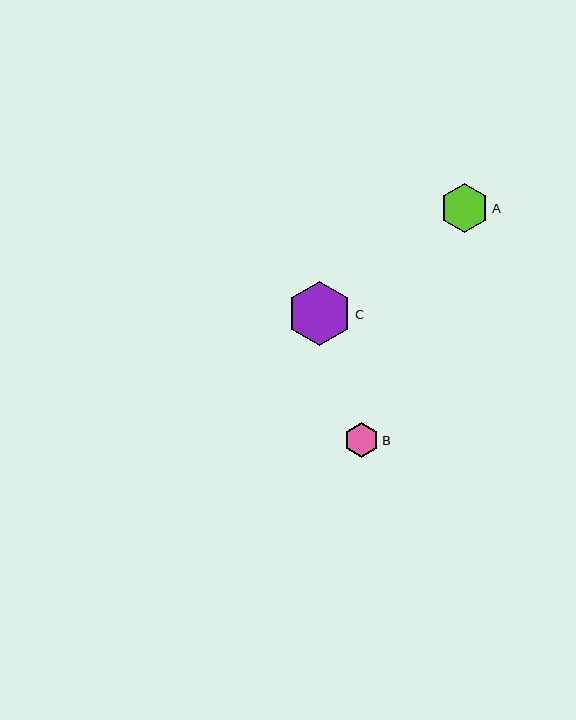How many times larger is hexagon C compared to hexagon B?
Hexagon C is approximately 1.8 times the size of hexagon B.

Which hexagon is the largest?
Hexagon C is the largest with a size of approximately 65 pixels.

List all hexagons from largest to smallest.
From largest to smallest: C, A, B.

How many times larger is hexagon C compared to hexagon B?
Hexagon C is approximately 1.8 times the size of hexagon B.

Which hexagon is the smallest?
Hexagon B is the smallest with a size of approximately 35 pixels.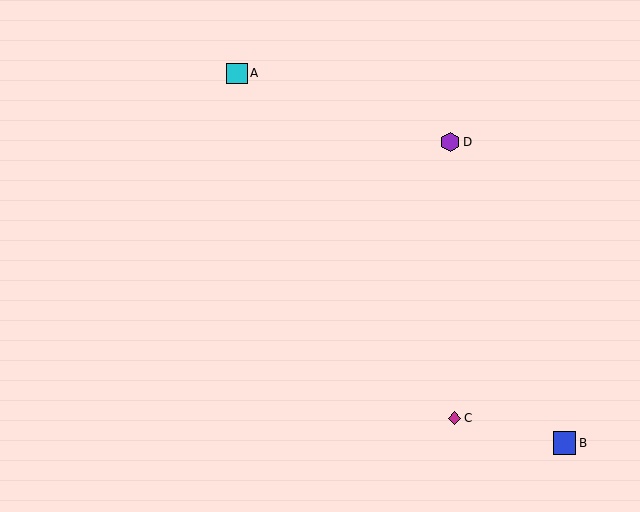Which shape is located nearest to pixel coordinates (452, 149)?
The purple hexagon (labeled D) at (450, 142) is nearest to that location.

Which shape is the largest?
The blue square (labeled B) is the largest.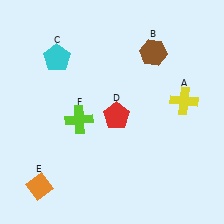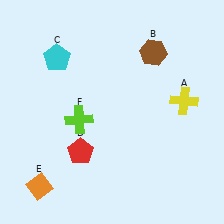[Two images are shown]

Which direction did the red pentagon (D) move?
The red pentagon (D) moved left.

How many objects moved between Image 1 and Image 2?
1 object moved between the two images.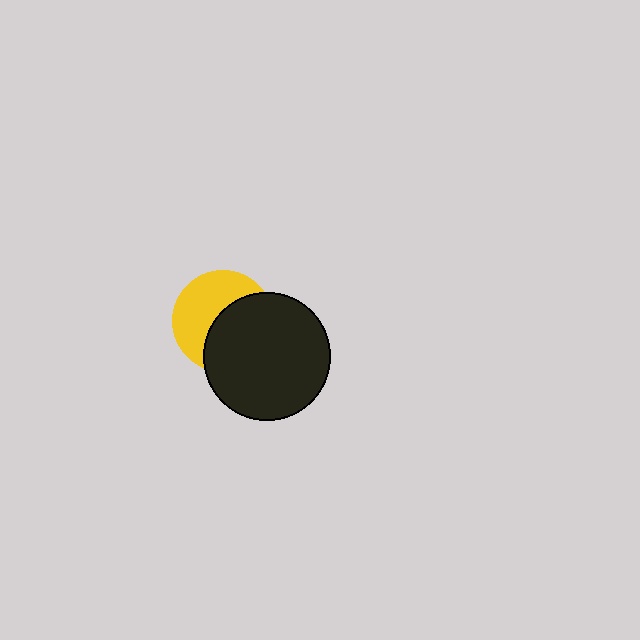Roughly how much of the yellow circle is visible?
About half of it is visible (roughly 50%).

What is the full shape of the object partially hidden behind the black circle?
The partially hidden object is a yellow circle.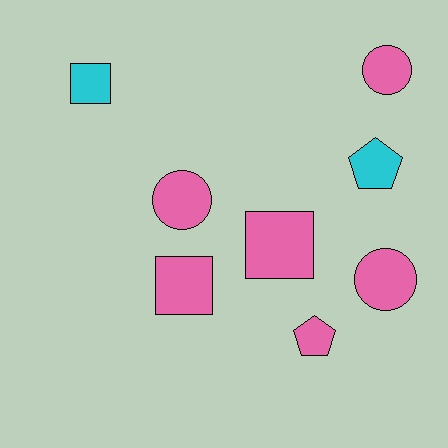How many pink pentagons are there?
There is 1 pink pentagon.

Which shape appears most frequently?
Square, with 3 objects.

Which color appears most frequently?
Pink, with 6 objects.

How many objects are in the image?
There are 8 objects.